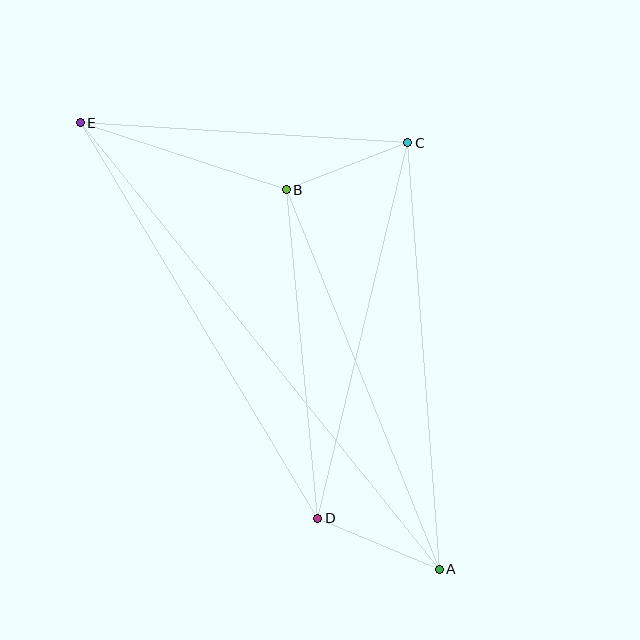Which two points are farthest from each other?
Points A and E are farthest from each other.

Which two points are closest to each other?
Points B and C are closest to each other.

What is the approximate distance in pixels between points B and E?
The distance between B and E is approximately 217 pixels.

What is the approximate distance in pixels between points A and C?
The distance between A and C is approximately 427 pixels.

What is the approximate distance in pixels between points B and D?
The distance between B and D is approximately 330 pixels.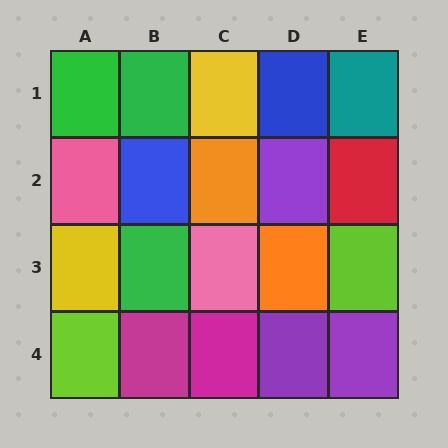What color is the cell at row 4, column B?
Magenta.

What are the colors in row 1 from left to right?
Green, green, yellow, blue, teal.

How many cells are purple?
3 cells are purple.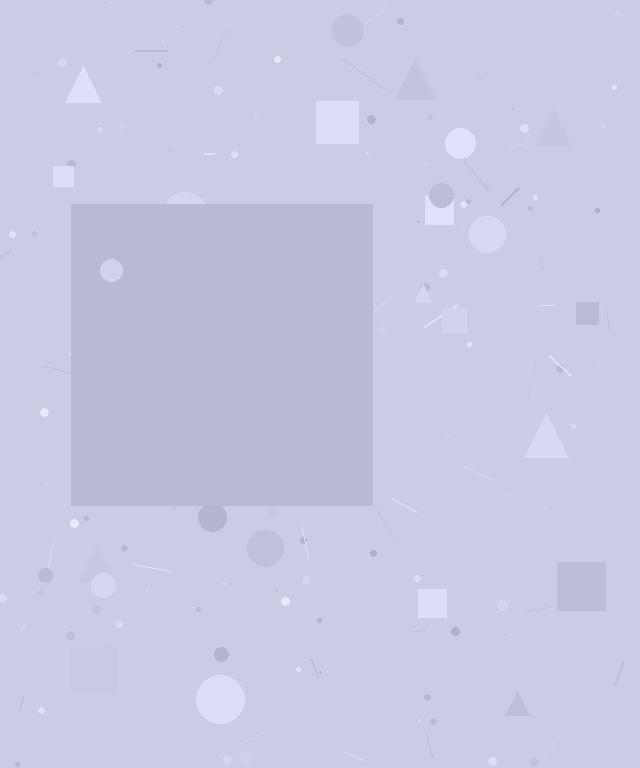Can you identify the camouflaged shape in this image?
The camouflaged shape is a square.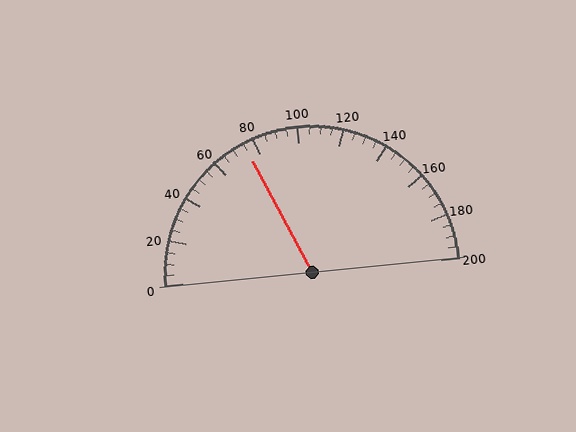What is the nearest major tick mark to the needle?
The nearest major tick mark is 80.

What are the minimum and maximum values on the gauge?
The gauge ranges from 0 to 200.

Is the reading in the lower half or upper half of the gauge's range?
The reading is in the lower half of the range (0 to 200).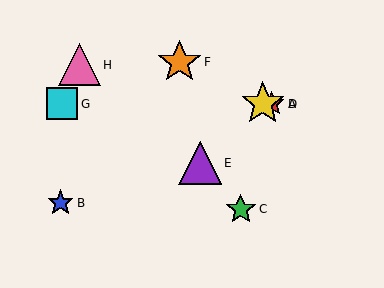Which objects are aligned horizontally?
Objects A, D, G are aligned horizontally.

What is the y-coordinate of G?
Object G is at y≈104.